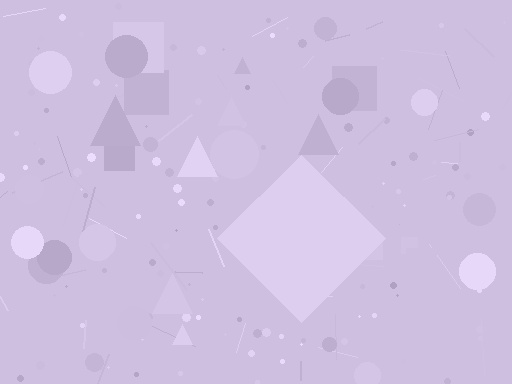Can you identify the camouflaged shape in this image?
The camouflaged shape is a diamond.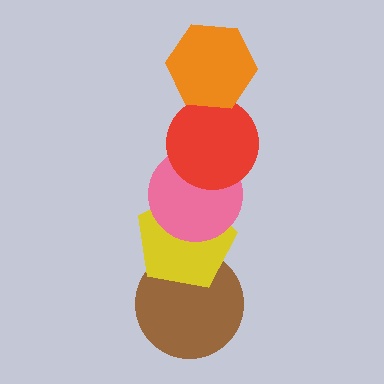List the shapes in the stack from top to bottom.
From top to bottom: the orange hexagon, the red circle, the pink circle, the yellow pentagon, the brown circle.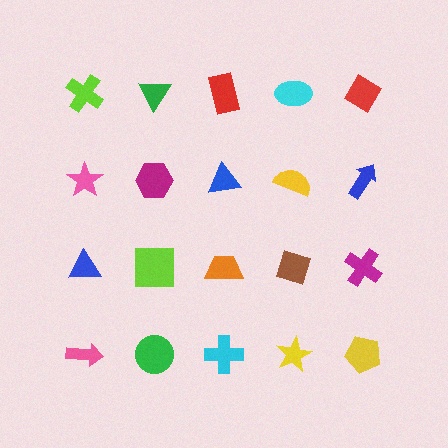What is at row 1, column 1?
A lime cross.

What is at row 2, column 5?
A blue arrow.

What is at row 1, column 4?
A cyan ellipse.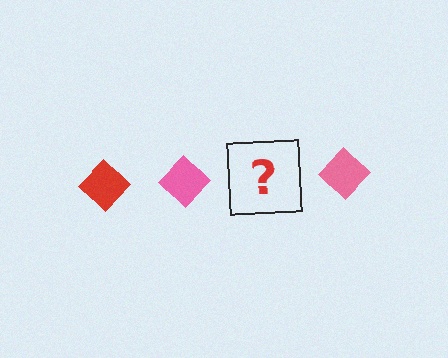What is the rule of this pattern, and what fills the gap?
The rule is that the pattern cycles through red, pink diamonds. The gap should be filled with a red diamond.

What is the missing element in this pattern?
The missing element is a red diamond.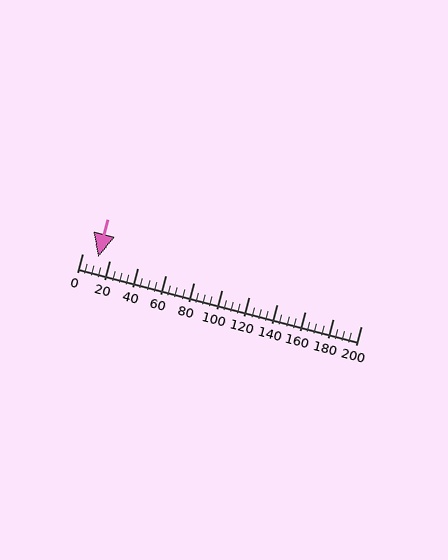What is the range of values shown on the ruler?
The ruler shows values from 0 to 200.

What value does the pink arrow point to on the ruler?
The pink arrow points to approximately 11.